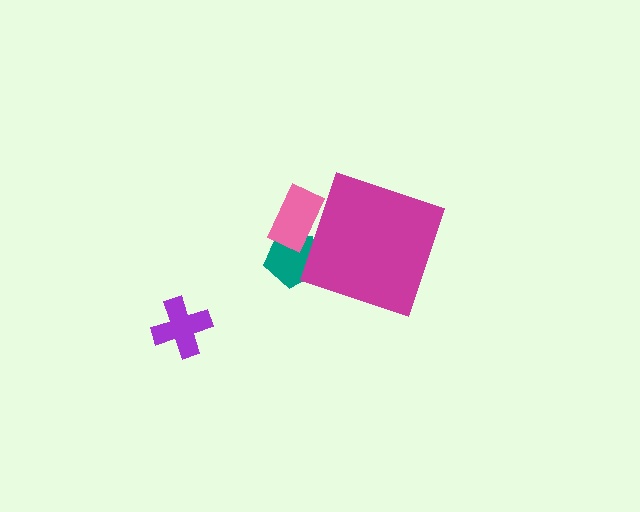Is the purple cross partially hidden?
No, the purple cross is fully visible.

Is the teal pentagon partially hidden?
Yes, the teal pentagon is partially hidden behind the magenta diamond.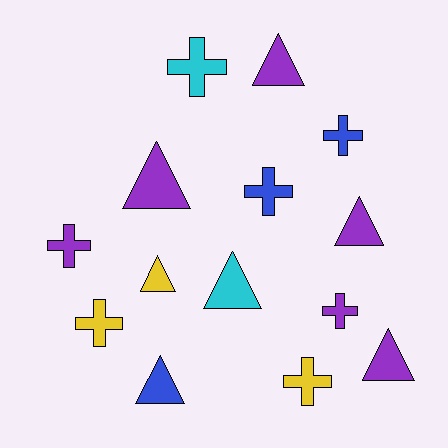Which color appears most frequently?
Purple, with 6 objects.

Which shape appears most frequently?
Cross, with 7 objects.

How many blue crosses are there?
There are 2 blue crosses.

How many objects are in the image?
There are 14 objects.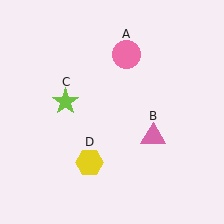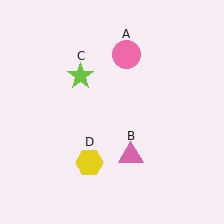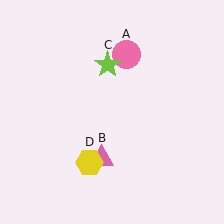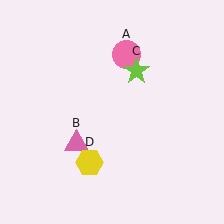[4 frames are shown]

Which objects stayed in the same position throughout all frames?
Pink circle (object A) and yellow hexagon (object D) remained stationary.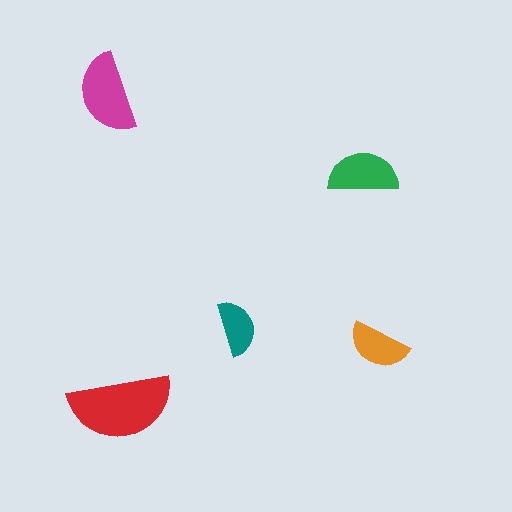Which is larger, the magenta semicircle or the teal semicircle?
The magenta one.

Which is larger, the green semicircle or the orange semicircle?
The green one.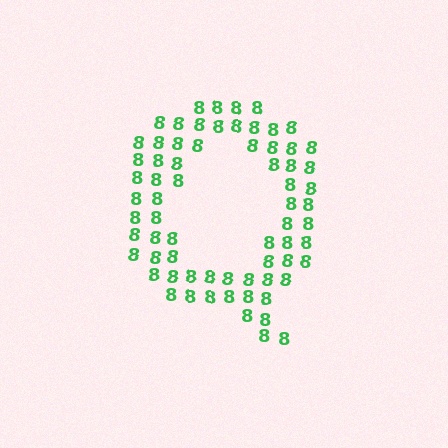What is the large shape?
The large shape is the letter Q.